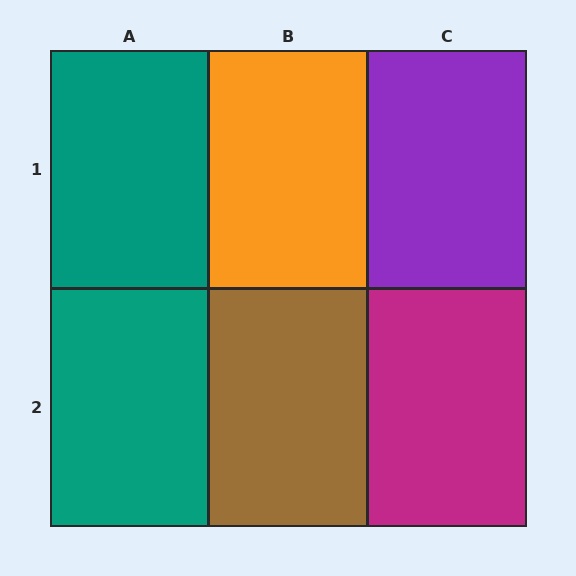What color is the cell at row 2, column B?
Brown.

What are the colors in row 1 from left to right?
Teal, orange, purple.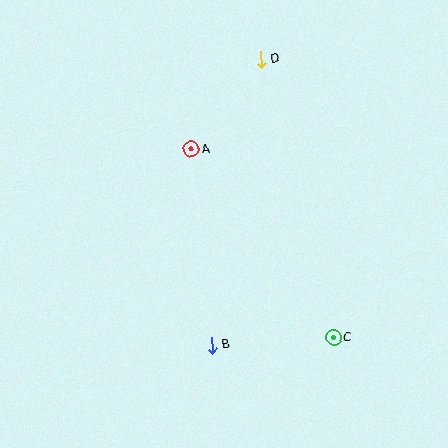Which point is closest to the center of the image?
Point A at (191, 149) is closest to the center.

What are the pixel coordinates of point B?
Point B is at (212, 345).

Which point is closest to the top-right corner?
Point D is closest to the top-right corner.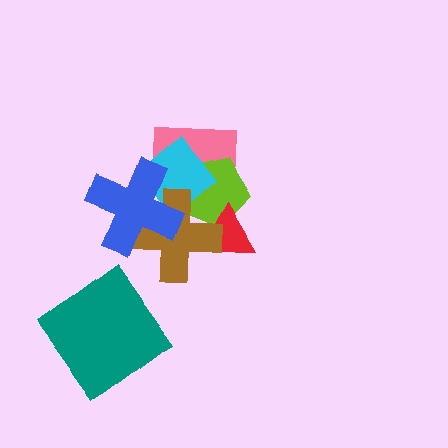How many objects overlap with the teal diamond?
0 objects overlap with the teal diamond.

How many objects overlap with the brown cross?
4 objects overlap with the brown cross.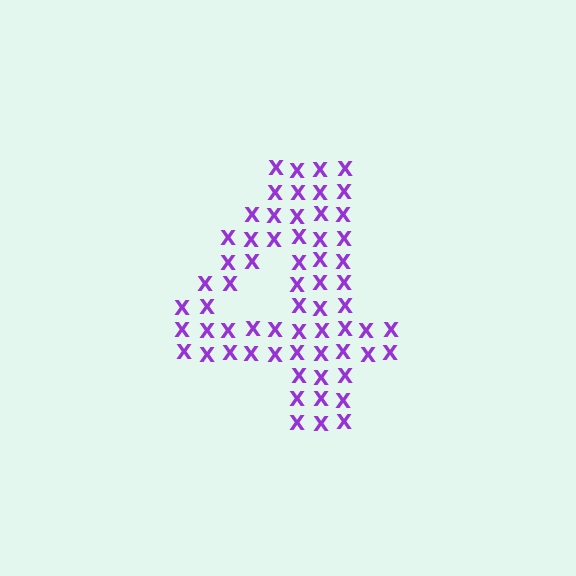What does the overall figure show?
The overall figure shows the digit 4.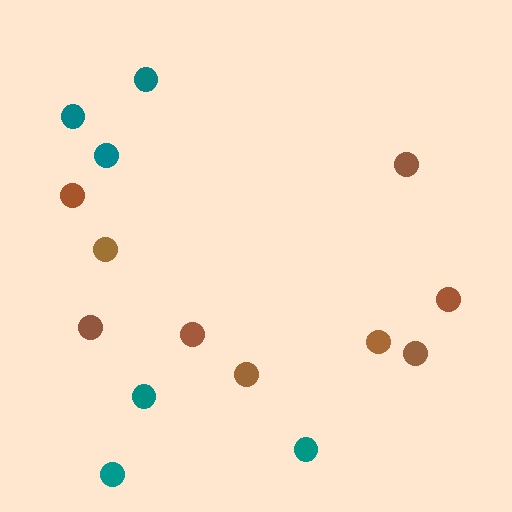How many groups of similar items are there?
There are 2 groups: one group of teal circles (6) and one group of brown circles (9).